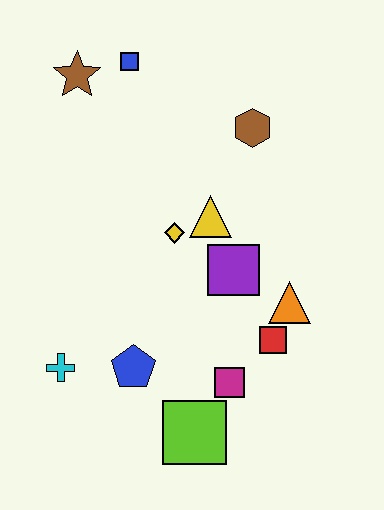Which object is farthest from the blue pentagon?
The blue square is farthest from the blue pentagon.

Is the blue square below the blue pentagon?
No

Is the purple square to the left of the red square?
Yes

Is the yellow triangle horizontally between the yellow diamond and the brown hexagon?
Yes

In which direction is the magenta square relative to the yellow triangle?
The magenta square is below the yellow triangle.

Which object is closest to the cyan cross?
The blue pentagon is closest to the cyan cross.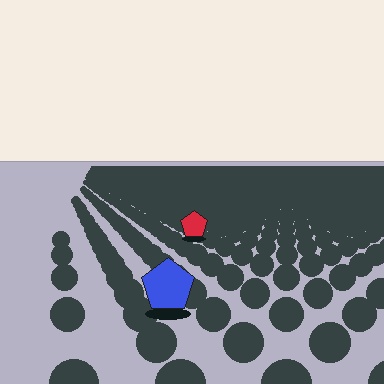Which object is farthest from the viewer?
The red pentagon is farthest from the viewer. It appears smaller and the ground texture around it is denser.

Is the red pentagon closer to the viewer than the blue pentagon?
No. The blue pentagon is closer — you can tell from the texture gradient: the ground texture is coarser near it.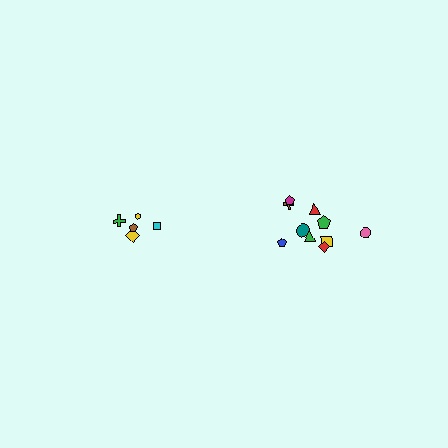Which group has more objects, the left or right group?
The right group.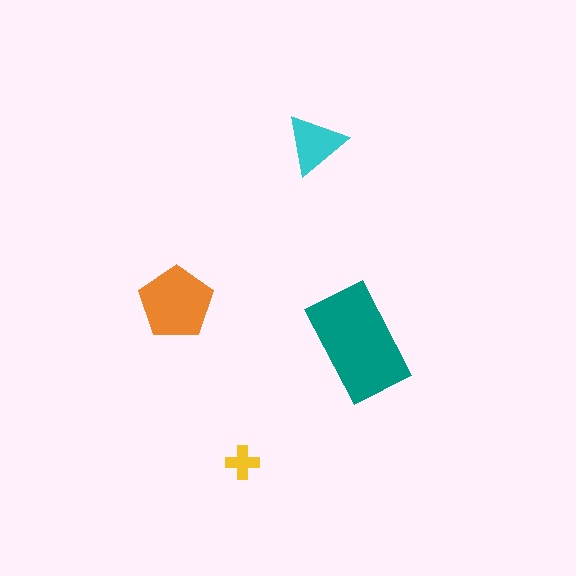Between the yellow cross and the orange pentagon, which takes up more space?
The orange pentagon.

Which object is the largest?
The teal rectangle.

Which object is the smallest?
The yellow cross.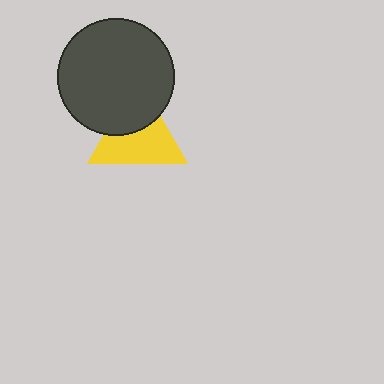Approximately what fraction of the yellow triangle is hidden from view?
Roughly 38% of the yellow triangle is hidden behind the dark gray circle.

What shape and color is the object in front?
The object in front is a dark gray circle.